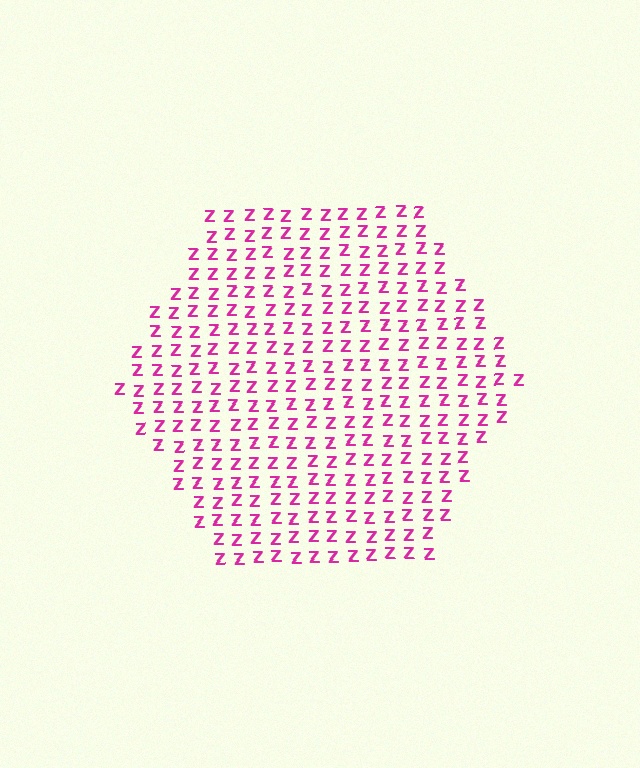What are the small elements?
The small elements are letter Z's.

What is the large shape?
The large shape is a hexagon.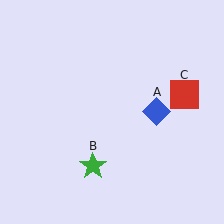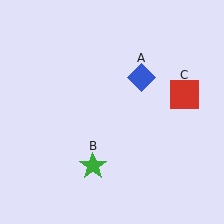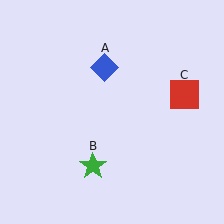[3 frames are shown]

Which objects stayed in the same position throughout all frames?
Green star (object B) and red square (object C) remained stationary.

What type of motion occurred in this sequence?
The blue diamond (object A) rotated counterclockwise around the center of the scene.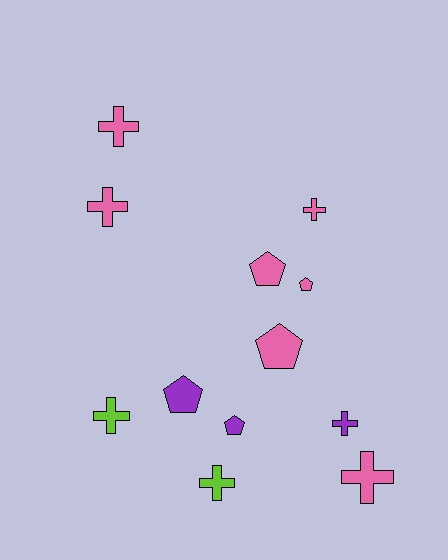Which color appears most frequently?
Pink, with 7 objects.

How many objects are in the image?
There are 12 objects.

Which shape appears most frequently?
Cross, with 7 objects.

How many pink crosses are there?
There are 4 pink crosses.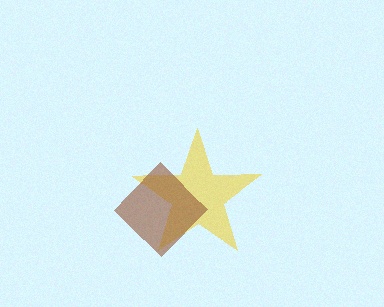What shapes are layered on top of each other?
The layered shapes are: a yellow star, a brown diamond.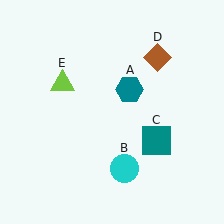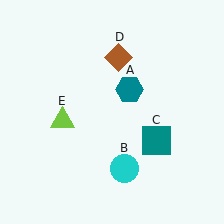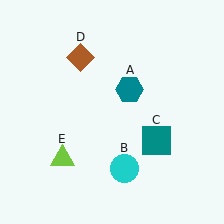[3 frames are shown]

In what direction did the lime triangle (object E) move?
The lime triangle (object E) moved down.